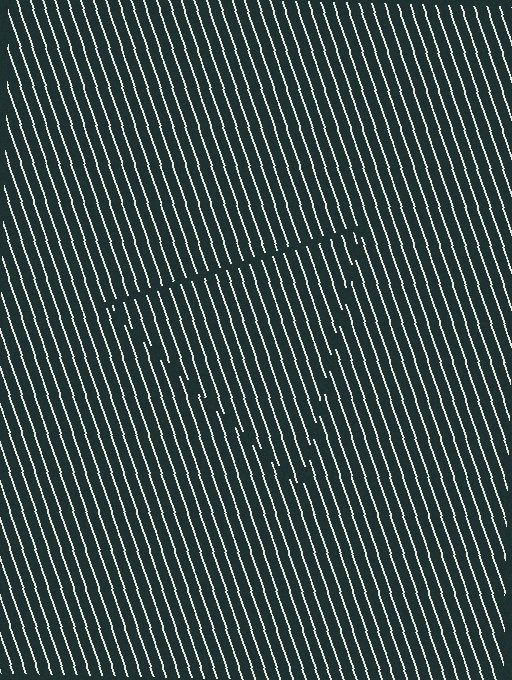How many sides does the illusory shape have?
3 sides — the line-ends trace a triangle.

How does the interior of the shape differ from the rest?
The interior of the shape contains the same grating, shifted by half a period — the contour is defined by the phase discontinuity where line-ends from the inner and outer gratings abut.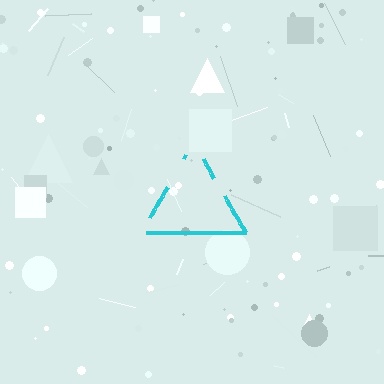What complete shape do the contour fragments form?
The contour fragments form a triangle.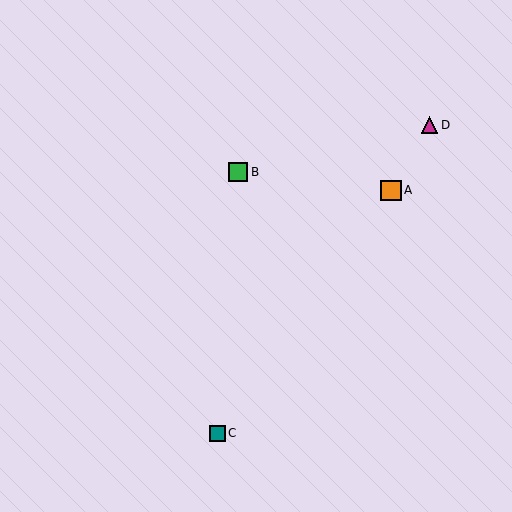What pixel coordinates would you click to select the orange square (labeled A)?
Click at (391, 190) to select the orange square A.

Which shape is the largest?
The orange square (labeled A) is the largest.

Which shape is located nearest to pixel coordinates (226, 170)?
The green square (labeled B) at (238, 172) is nearest to that location.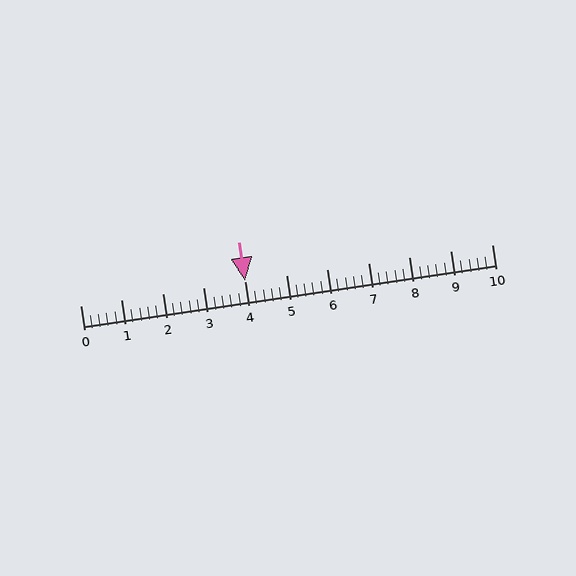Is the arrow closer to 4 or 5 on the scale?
The arrow is closer to 4.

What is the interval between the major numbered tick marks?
The major tick marks are spaced 1 units apart.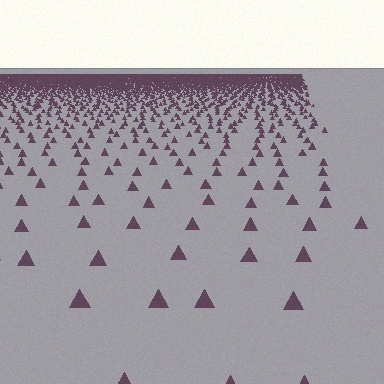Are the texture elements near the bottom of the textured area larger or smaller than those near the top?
Larger. Near the bottom, elements are closer to the viewer and appear at a bigger on-screen size.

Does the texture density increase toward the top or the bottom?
Density increases toward the top.